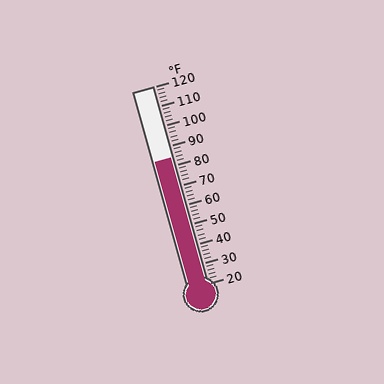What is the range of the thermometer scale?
The thermometer scale ranges from 20°F to 120°F.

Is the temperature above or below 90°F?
The temperature is below 90°F.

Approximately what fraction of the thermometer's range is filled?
The thermometer is filled to approximately 65% of its range.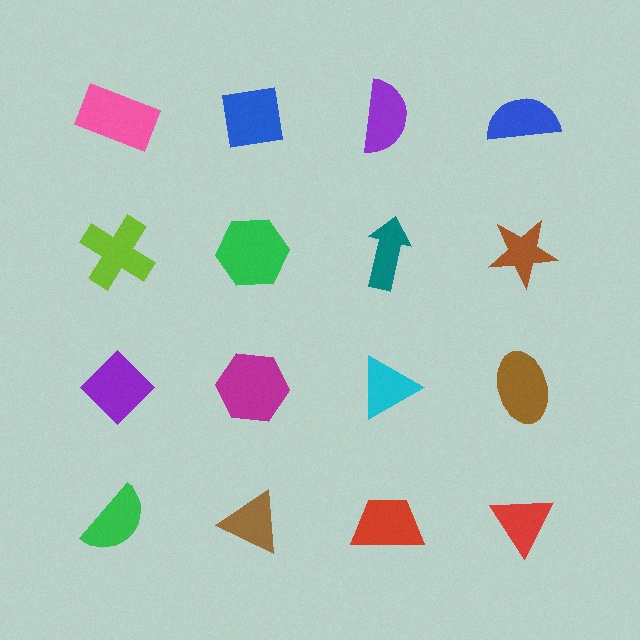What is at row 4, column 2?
A brown triangle.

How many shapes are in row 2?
4 shapes.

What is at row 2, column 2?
A green hexagon.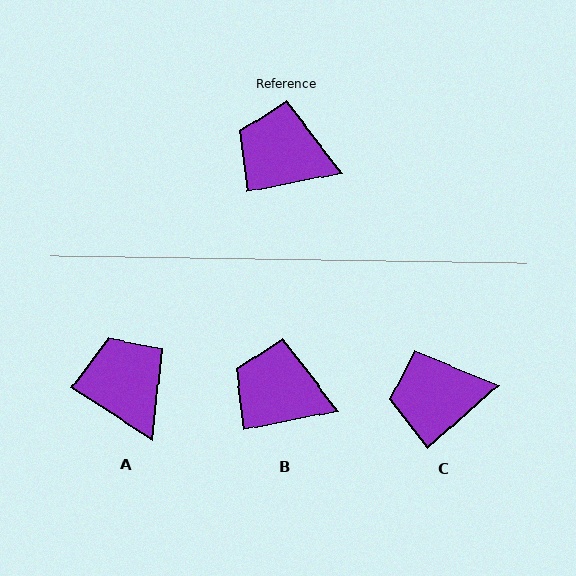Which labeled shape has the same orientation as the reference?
B.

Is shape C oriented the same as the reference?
No, it is off by about 30 degrees.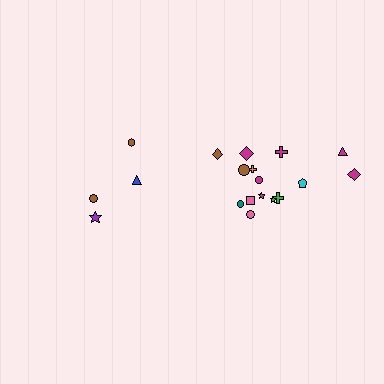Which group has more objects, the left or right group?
The right group.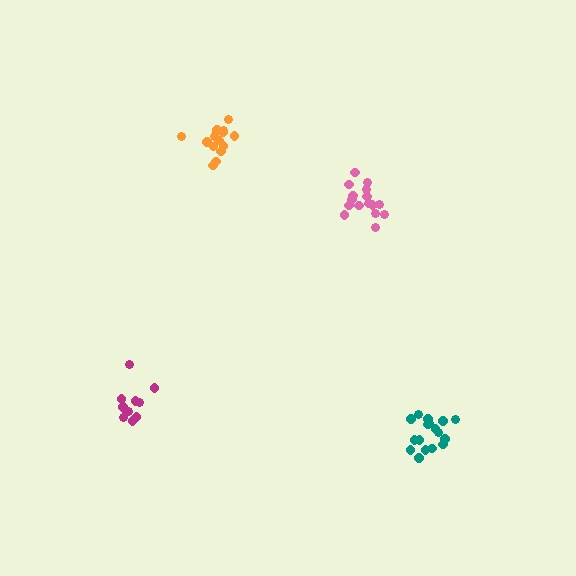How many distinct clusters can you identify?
There are 4 distinct clusters.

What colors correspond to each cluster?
The clusters are colored: pink, magenta, teal, orange.